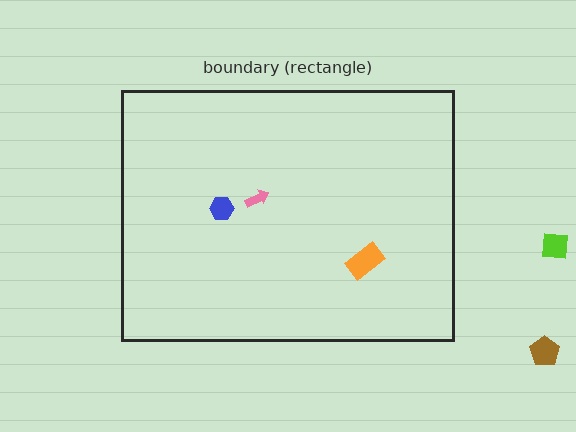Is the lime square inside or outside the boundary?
Outside.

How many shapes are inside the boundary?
3 inside, 2 outside.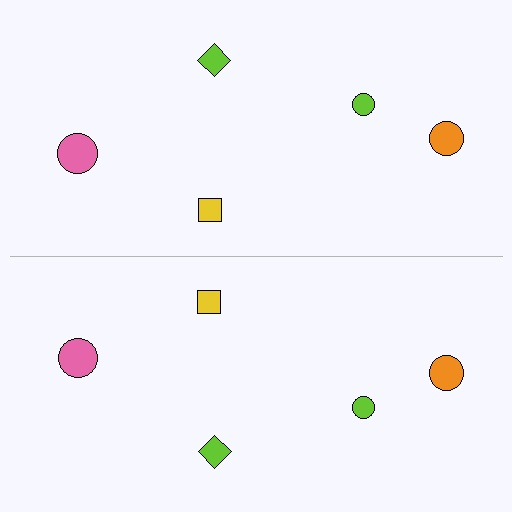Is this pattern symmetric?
Yes, this pattern has bilateral (reflection) symmetry.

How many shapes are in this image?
There are 10 shapes in this image.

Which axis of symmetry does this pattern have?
The pattern has a horizontal axis of symmetry running through the center of the image.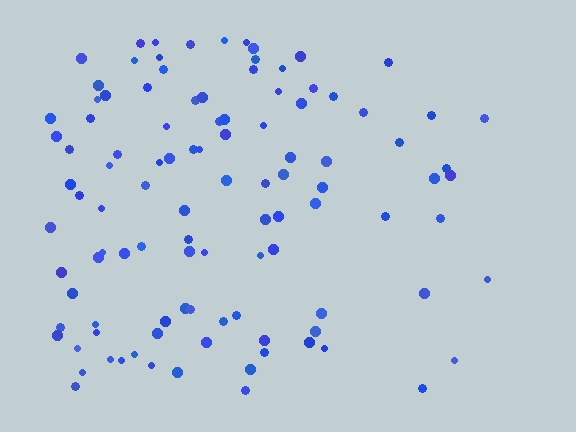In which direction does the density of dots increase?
From right to left, with the left side densest.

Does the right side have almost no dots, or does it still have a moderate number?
Still a moderate number, just noticeably fewer than the left.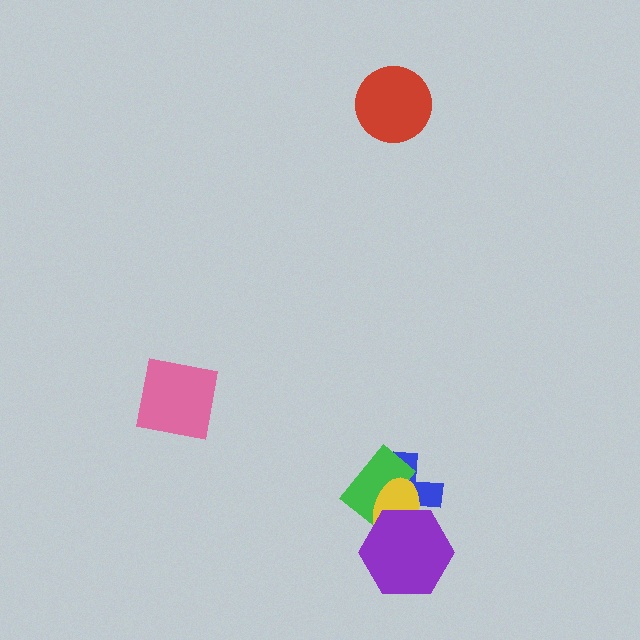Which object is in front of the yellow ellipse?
The purple hexagon is in front of the yellow ellipse.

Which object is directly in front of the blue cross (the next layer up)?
The green rectangle is directly in front of the blue cross.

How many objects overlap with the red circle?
0 objects overlap with the red circle.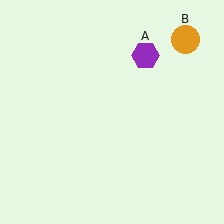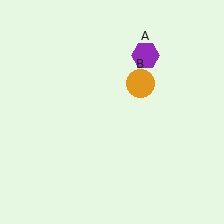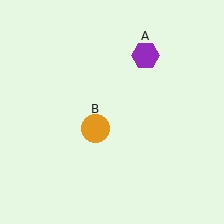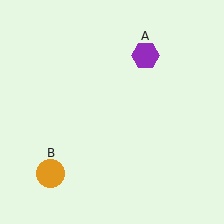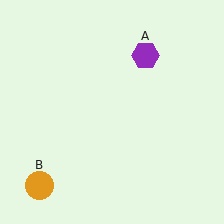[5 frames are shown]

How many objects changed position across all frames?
1 object changed position: orange circle (object B).